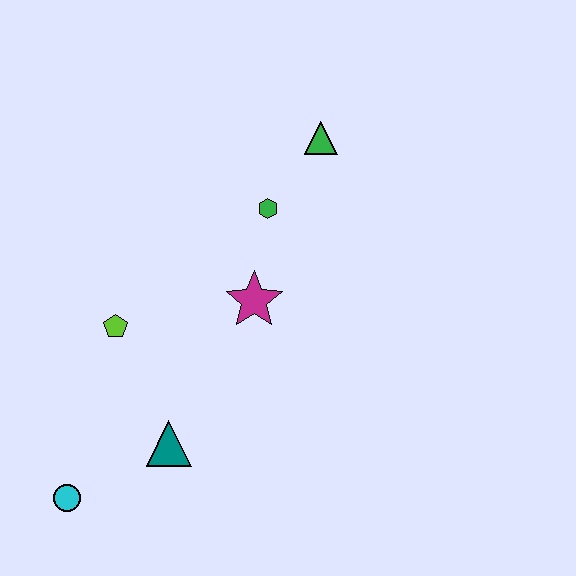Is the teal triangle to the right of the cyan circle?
Yes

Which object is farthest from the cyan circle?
The green triangle is farthest from the cyan circle.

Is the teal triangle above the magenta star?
No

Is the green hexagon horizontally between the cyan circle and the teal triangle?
No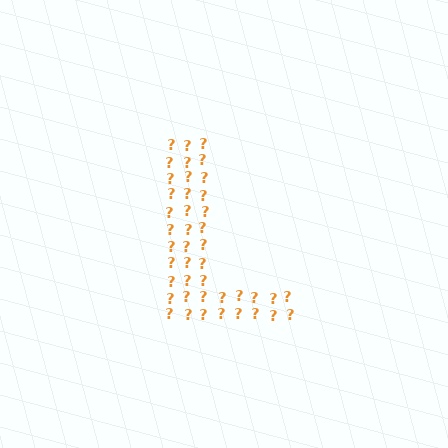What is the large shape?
The large shape is the letter L.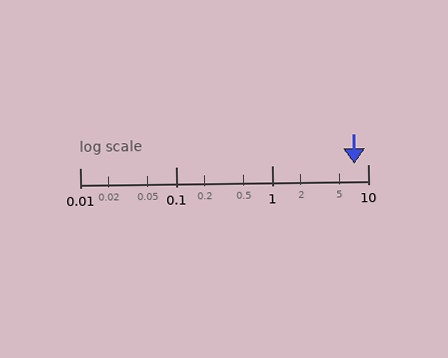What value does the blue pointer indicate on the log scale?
The pointer indicates approximately 7.2.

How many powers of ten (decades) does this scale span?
The scale spans 3 decades, from 0.01 to 10.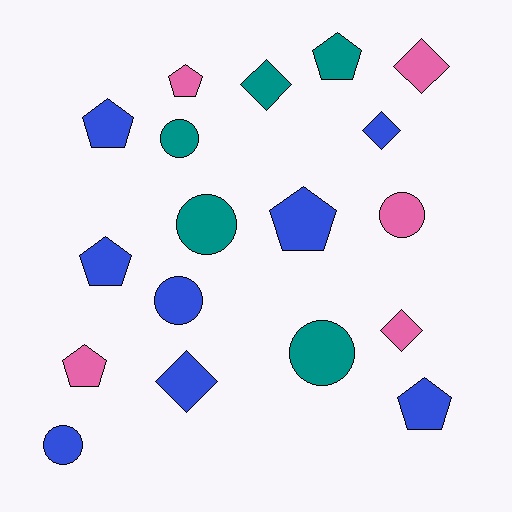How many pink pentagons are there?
There are 2 pink pentagons.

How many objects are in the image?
There are 18 objects.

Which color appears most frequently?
Blue, with 8 objects.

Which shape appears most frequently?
Pentagon, with 7 objects.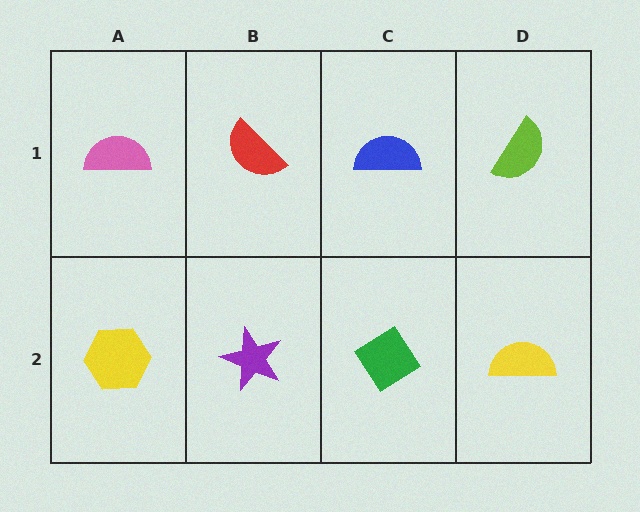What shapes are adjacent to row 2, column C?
A blue semicircle (row 1, column C), a purple star (row 2, column B), a yellow semicircle (row 2, column D).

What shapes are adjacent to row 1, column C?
A green diamond (row 2, column C), a red semicircle (row 1, column B), a lime semicircle (row 1, column D).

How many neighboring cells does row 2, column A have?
2.